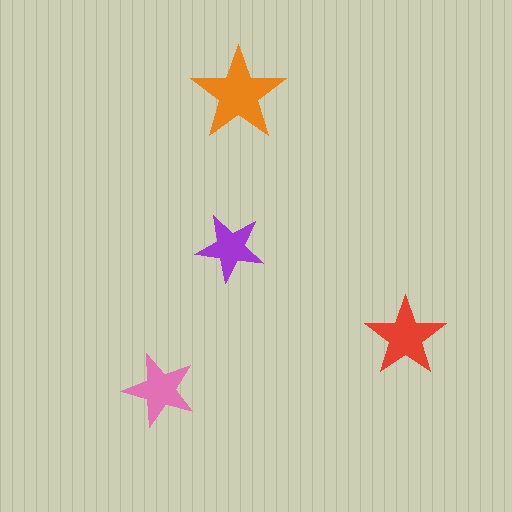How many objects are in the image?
There are 4 objects in the image.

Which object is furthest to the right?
The red star is rightmost.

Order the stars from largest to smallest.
the orange one, the red one, the pink one, the purple one.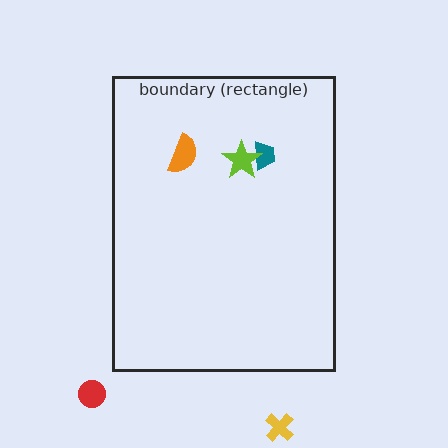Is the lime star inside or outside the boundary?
Inside.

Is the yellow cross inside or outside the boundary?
Outside.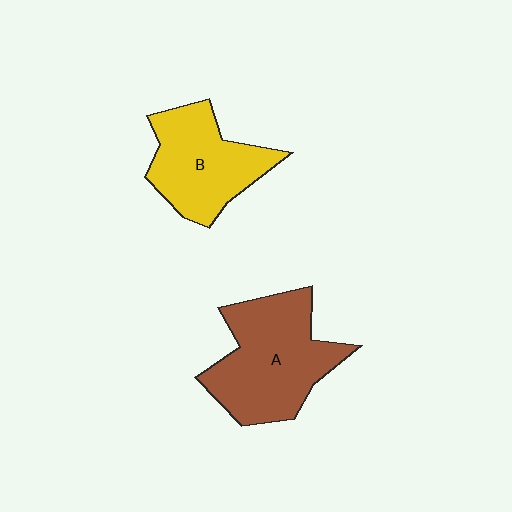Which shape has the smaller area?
Shape B (yellow).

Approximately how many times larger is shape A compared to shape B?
Approximately 1.3 times.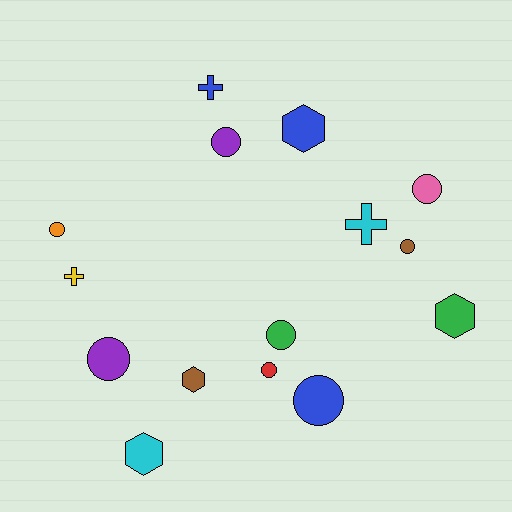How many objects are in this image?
There are 15 objects.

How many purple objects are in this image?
There are 2 purple objects.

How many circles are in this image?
There are 8 circles.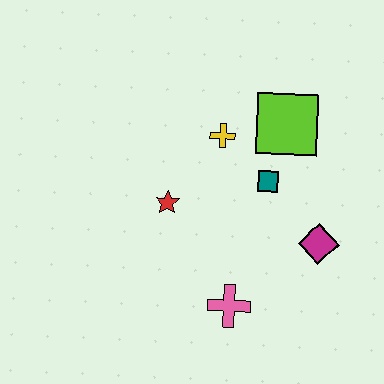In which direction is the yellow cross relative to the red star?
The yellow cross is above the red star.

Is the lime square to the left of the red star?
No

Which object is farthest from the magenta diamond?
The red star is farthest from the magenta diamond.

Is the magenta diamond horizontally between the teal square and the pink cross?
No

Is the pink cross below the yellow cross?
Yes